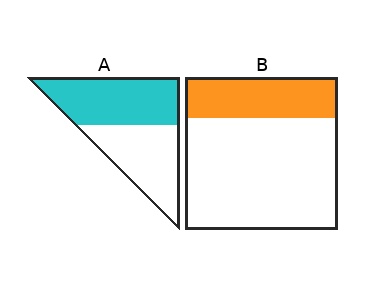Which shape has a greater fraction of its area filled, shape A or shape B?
Shape A.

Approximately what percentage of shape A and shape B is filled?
A is approximately 55% and B is approximately 25%.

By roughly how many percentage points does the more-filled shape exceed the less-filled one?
By roughly 25 percentage points (A over B).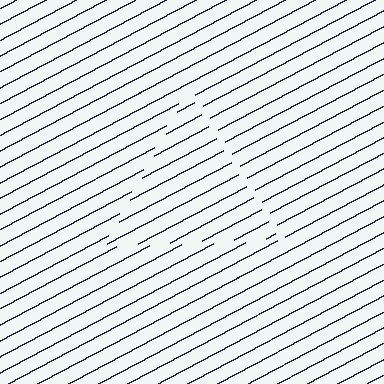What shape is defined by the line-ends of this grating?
An illusory triangle. The interior of the shape contains the same grating, shifted by half a period — the contour is defined by the phase discontinuity where line-ends from the inner and outer gratings abut.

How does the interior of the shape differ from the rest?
The interior of the shape contains the same grating, shifted by half a period — the contour is defined by the phase discontinuity where line-ends from the inner and outer gratings abut.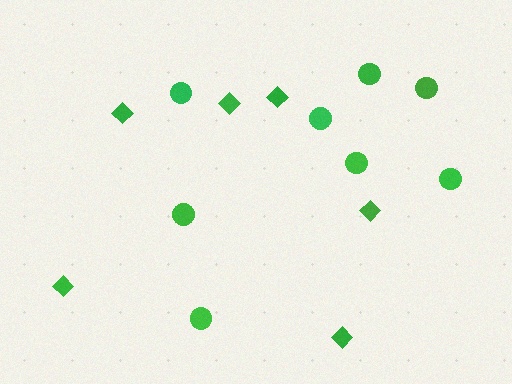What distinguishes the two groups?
There are 2 groups: one group of circles (8) and one group of diamonds (6).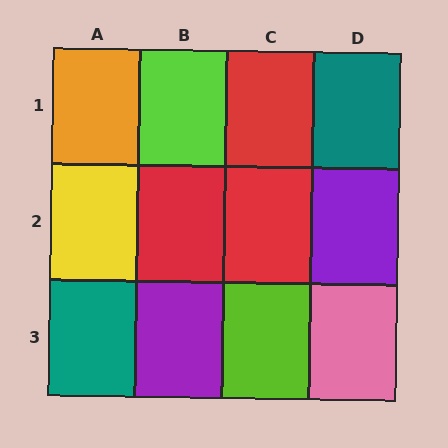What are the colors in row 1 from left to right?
Orange, lime, red, teal.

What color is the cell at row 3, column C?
Lime.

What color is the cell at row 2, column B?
Red.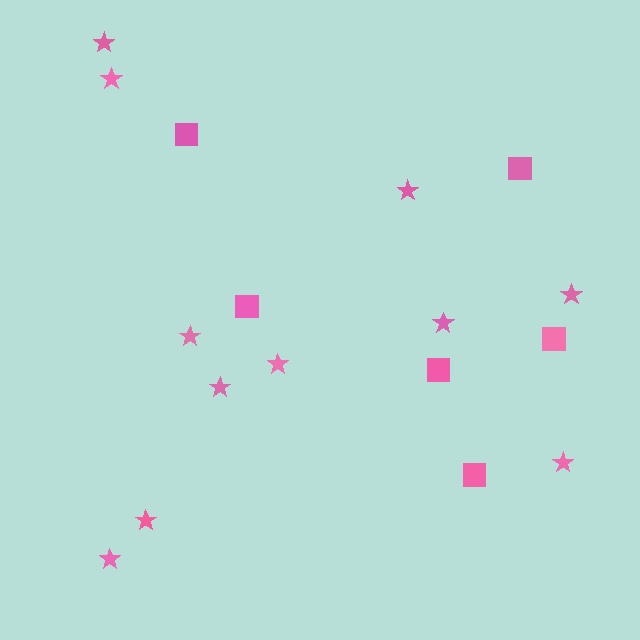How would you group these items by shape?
There are 2 groups: one group of squares (6) and one group of stars (11).